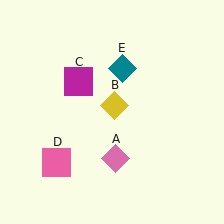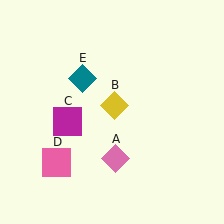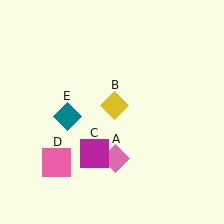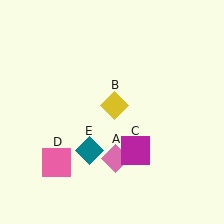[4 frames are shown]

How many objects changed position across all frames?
2 objects changed position: magenta square (object C), teal diamond (object E).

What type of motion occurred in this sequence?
The magenta square (object C), teal diamond (object E) rotated counterclockwise around the center of the scene.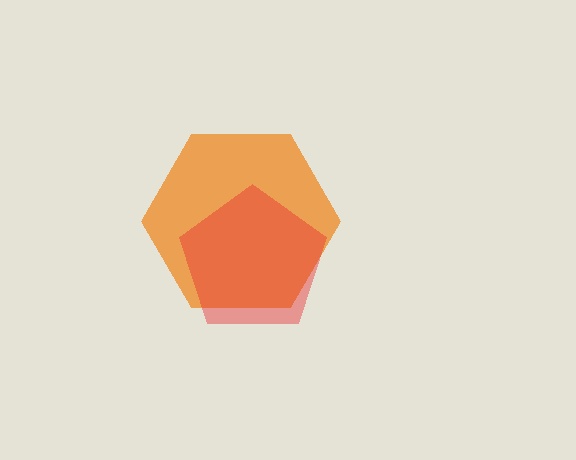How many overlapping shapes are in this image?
There are 2 overlapping shapes in the image.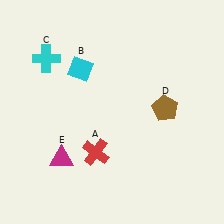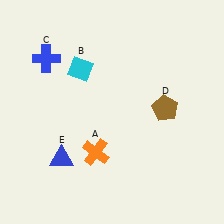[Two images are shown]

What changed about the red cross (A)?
In Image 1, A is red. In Image 2, it changed to orange.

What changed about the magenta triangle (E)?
In Image 1, E is magenta. In Image 2, it changed to blue.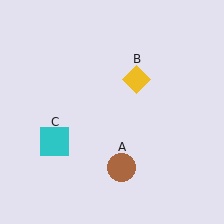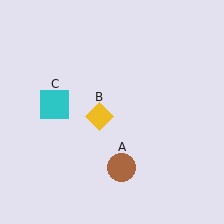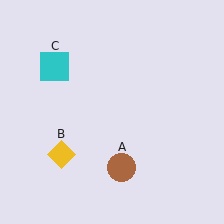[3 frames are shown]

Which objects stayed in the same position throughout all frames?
Brown circle (object A) remained stationary.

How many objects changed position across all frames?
2 objects changed position: yellow diamond (object B), cyan square (object C).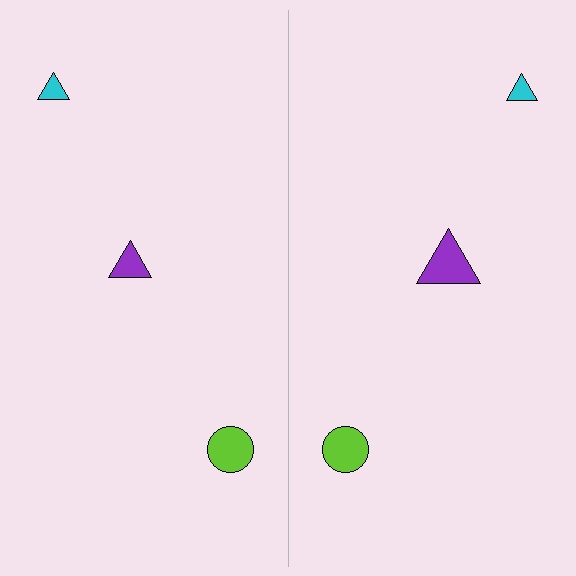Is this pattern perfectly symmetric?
No, the pattern is not perfectly symmetric. The purple triangle on the right side has a different size than its mirror counterpart.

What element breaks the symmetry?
The purple triangle on the right side has a different size than its mirror counterpart.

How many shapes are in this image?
There are 6 shapes in this image.